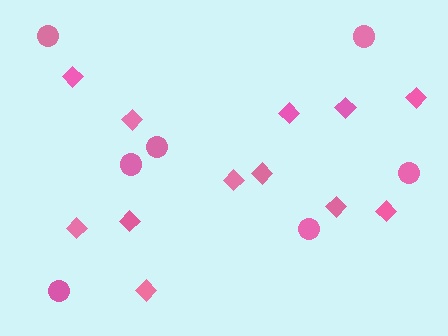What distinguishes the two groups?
There are 2 groups: one group of diamonds (12) and one group of circles (7).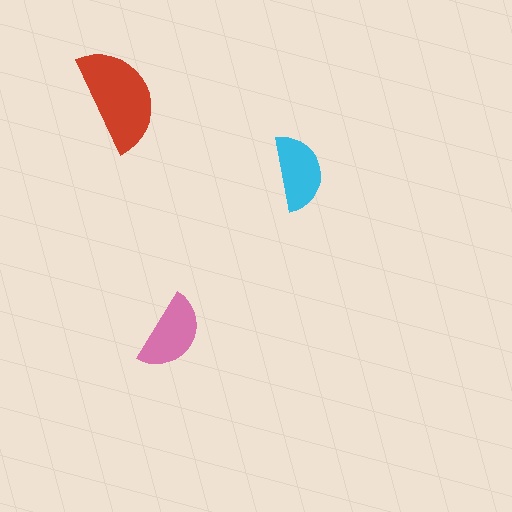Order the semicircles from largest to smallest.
the red one, the pink one, the cyan one.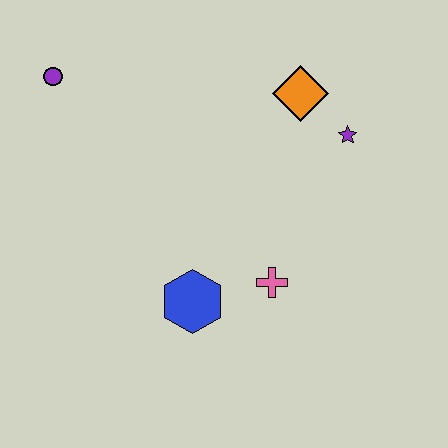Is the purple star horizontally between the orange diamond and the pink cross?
No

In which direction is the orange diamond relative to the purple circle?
The orange diamond is to the right of the purple circle.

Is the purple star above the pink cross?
Yes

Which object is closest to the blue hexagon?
The pink cross is closest to the blue hexagon.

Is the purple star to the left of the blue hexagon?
No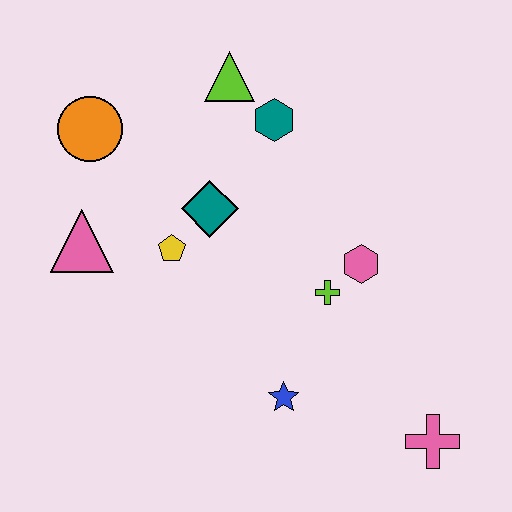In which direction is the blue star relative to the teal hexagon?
The blue star is below the teal hexagon.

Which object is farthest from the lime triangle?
The pink cross is farthest from the lime triangle.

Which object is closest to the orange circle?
The pink triangle is closest to the orange circle.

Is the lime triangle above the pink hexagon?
Yes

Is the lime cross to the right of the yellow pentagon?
Yes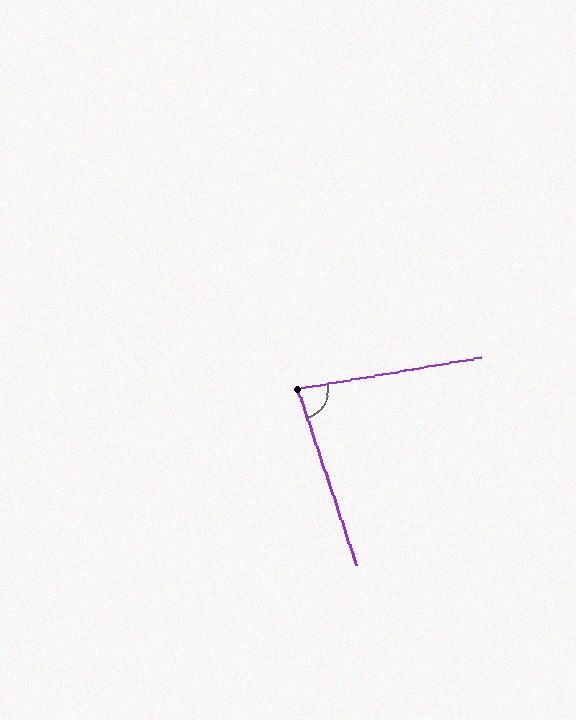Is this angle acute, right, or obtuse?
It is acute.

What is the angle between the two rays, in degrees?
Approximately 81 degrees.